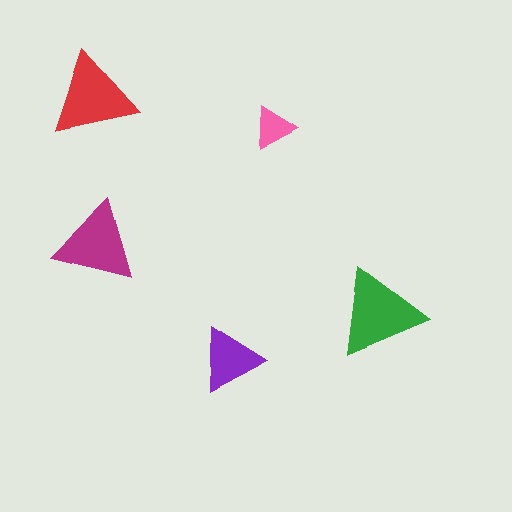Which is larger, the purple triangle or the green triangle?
The green one.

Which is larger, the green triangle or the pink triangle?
The green one.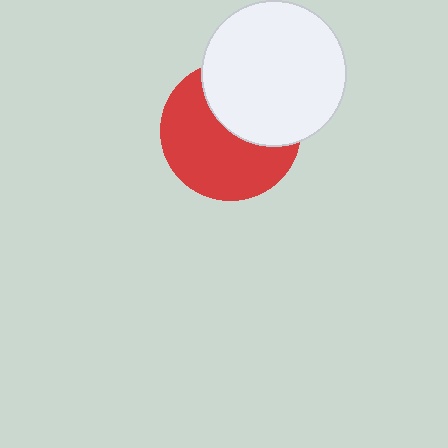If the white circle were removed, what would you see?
You would see the complete red circle.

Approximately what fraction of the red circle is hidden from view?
Roughly 40% of the red circle is hidden behind the white circle.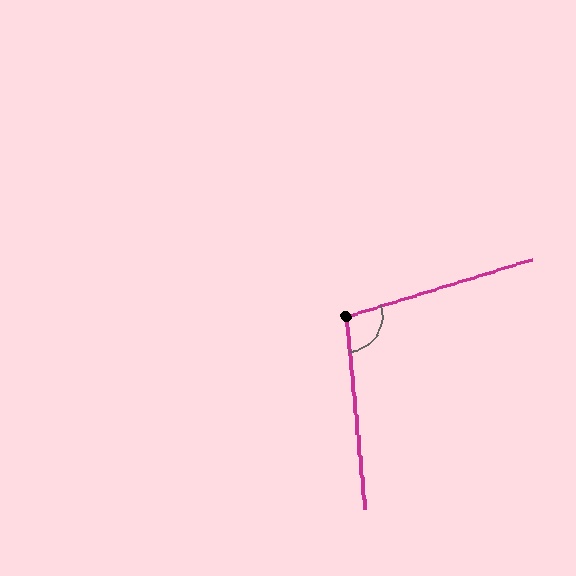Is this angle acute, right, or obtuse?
It is obtuse.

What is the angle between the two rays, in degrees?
Approximately 101 degrees.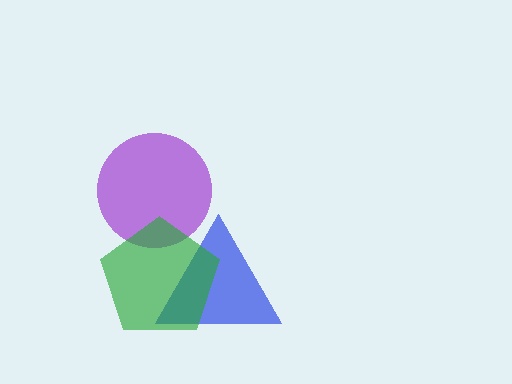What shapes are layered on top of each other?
The layered shapes are: a purple circle, a blue triangle, a green pentagon.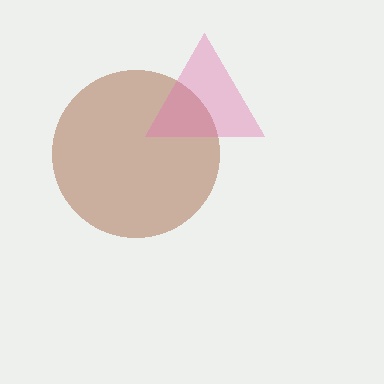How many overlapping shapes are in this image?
There are 2 overlapping shapes in the image.